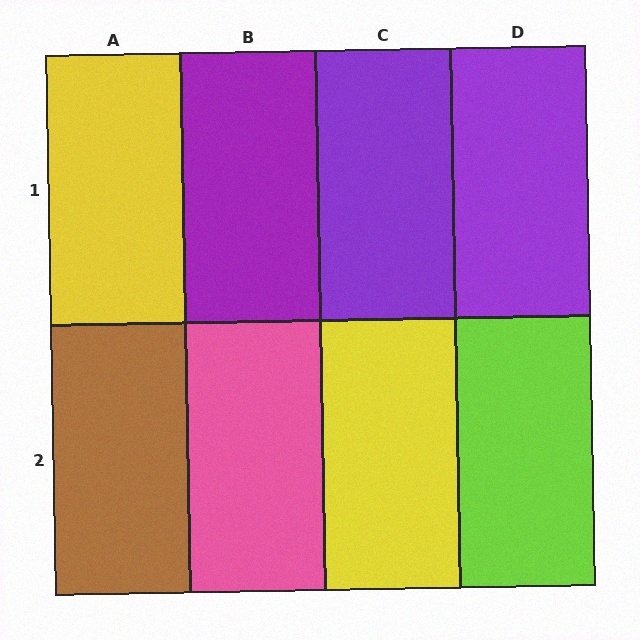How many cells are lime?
1 cell is lime.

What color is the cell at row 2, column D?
Lime.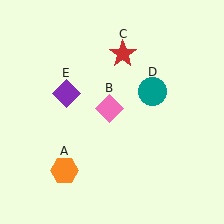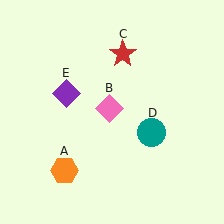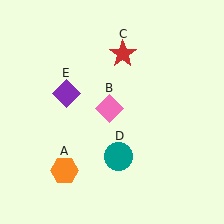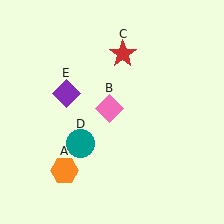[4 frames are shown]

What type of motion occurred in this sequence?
The teal circle (object D) rotated clockwise around the center of the scene.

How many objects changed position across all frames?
1 object changed position: teal circle (object D).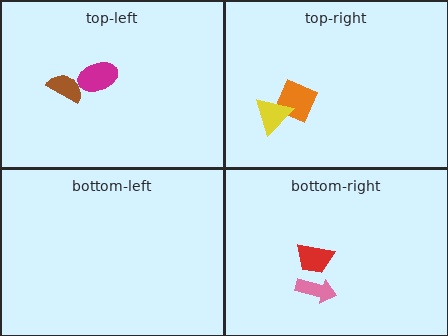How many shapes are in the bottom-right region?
2.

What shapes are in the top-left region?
The brown semicircle, the magenta ellipse.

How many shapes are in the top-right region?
2.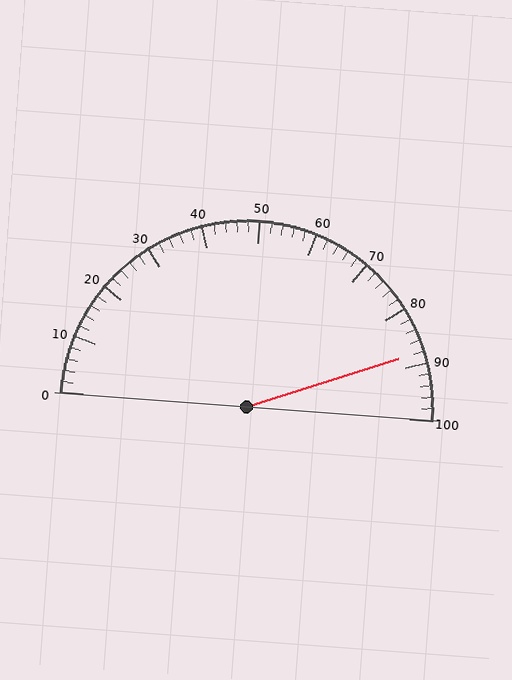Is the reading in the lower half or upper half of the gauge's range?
The reading is in the upper half of the range (0 to 100).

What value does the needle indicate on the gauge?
The needle indicates approximately 88.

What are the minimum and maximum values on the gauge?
The gauge ranges from 0 to 100.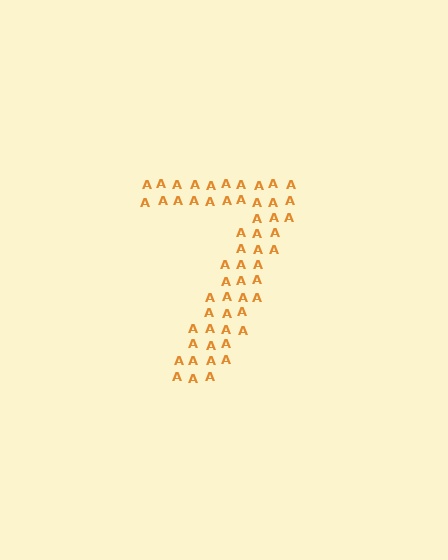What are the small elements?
The small elements are letter A's.